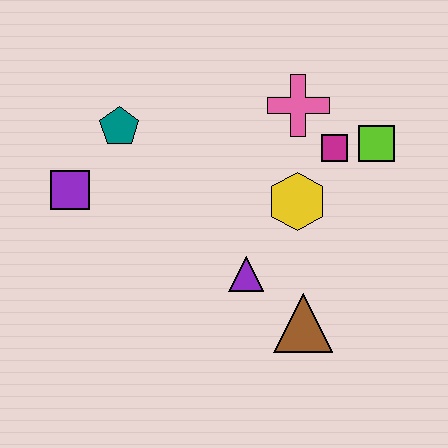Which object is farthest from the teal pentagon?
The brown triangle is farthest from the teal pentagon.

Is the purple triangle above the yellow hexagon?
No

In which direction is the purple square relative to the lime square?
The purple square is to the left of the lime square.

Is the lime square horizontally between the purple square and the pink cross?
No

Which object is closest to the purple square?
The teal pentagon is closest to the purple square.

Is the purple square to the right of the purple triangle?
No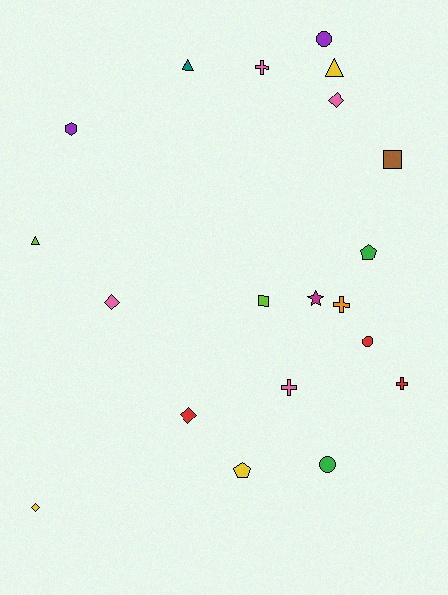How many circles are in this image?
There are 3 circles.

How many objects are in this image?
There are 20 objects.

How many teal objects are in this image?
There is 1 teal object.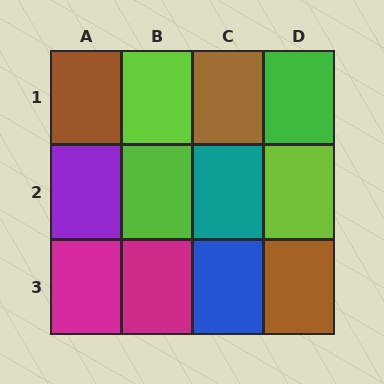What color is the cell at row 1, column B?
Lime.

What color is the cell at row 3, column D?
Brown.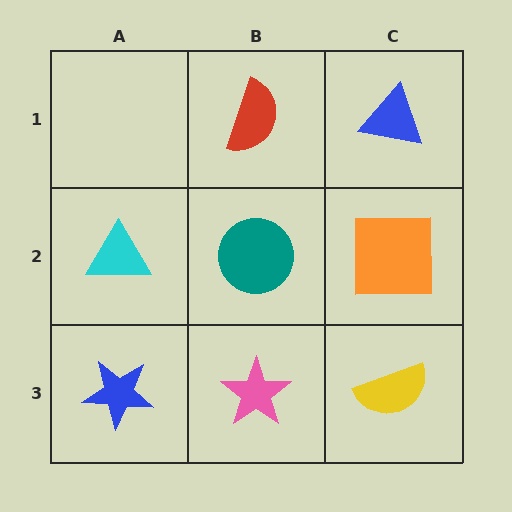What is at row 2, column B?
A teal circle.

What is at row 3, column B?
A pink star.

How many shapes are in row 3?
3 shapes.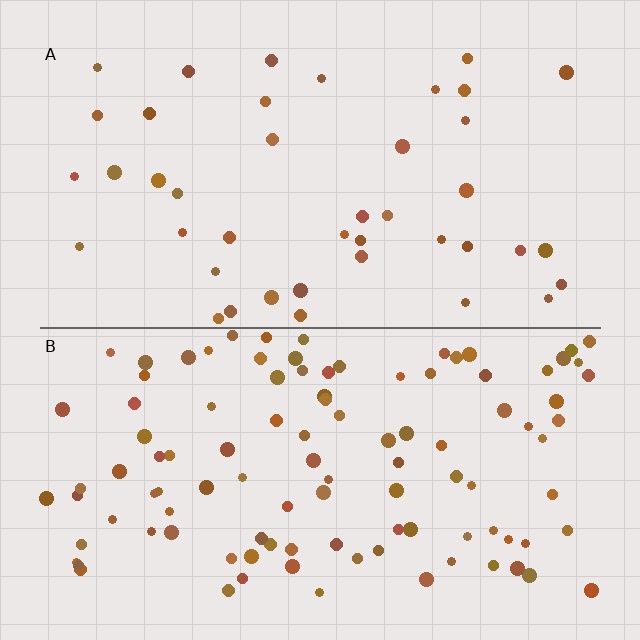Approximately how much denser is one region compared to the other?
Approximately 2.6× — region B over region A.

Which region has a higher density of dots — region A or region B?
B (the bottom).